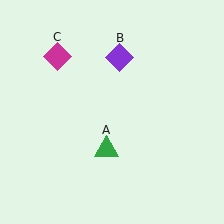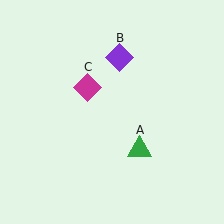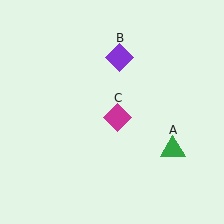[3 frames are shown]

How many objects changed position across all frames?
2 objects changed position: green triangle (object A), magenta diamond (object C).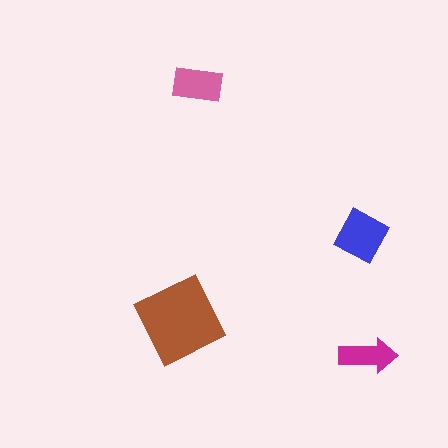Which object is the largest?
The brown square.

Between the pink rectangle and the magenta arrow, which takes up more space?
The pink rectangle.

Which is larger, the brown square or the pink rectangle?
The brown square.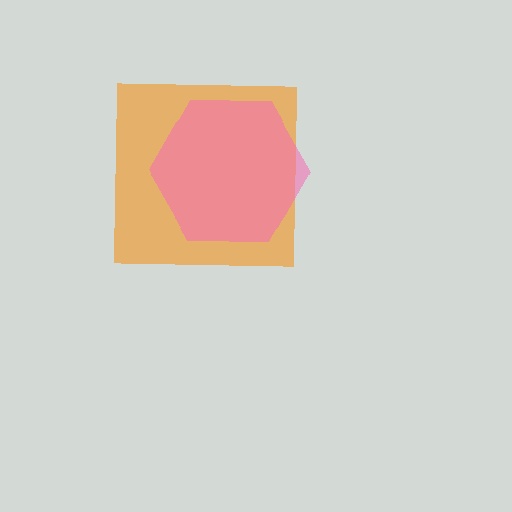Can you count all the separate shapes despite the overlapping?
Yes, there are 2 separate shapes.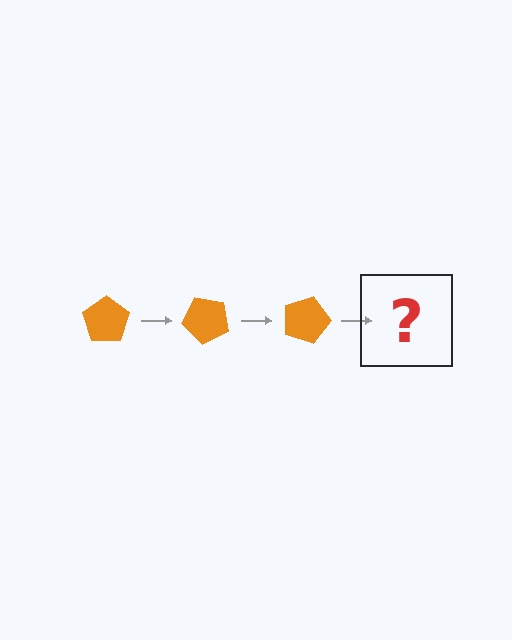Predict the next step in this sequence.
The next step is an orange pentagon rotated 135 degrees.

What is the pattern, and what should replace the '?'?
The pattern is that the pentagon rotates 45 degrees each step. The '?' should be an orange pentagon rotated 135 degrees.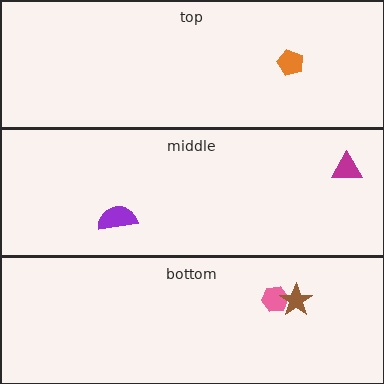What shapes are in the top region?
The orange pentagon.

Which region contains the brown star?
The bottom region.